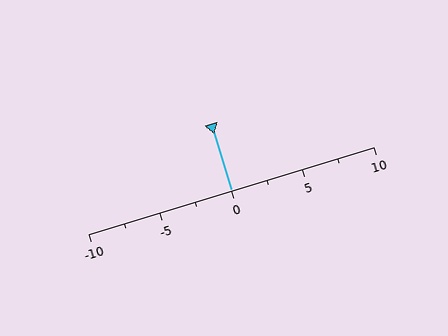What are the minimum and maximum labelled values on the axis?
The axis runs from -10 to 10.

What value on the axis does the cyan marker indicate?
The marker indicates approximately 0.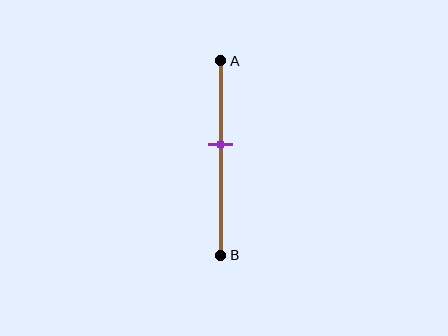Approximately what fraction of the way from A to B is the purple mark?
The purple mark is approximately 45% of the way from A to B.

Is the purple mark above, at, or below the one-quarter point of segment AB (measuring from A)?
The purple mark is below the one-quarter point of segment AB.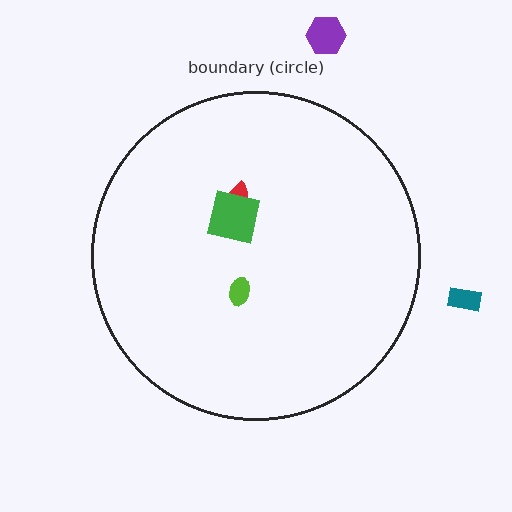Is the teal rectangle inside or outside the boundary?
Outside.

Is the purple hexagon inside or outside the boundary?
Outside.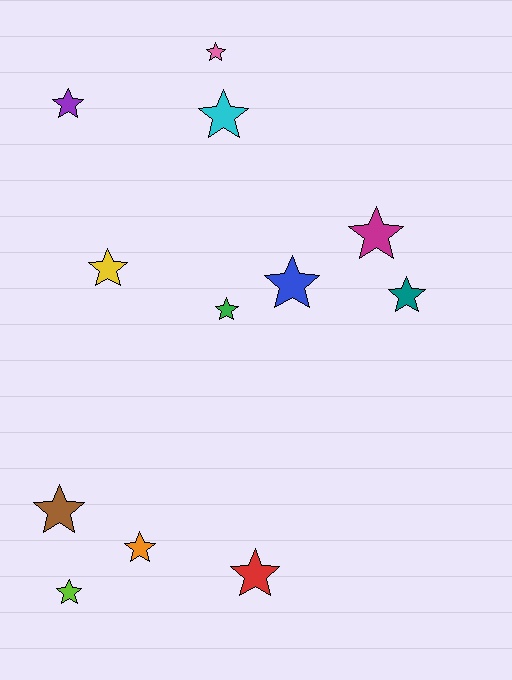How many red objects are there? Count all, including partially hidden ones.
There is 1 red object.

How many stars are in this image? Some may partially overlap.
There are 12 stars.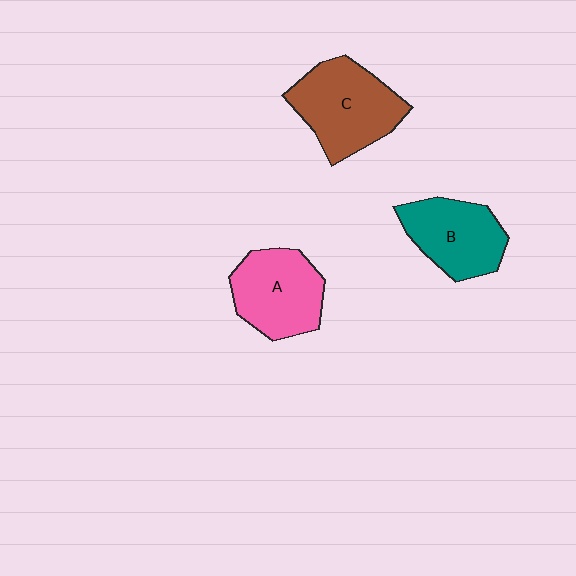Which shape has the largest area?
Shape C (brown).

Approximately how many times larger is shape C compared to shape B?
Approximately 1.2 times.